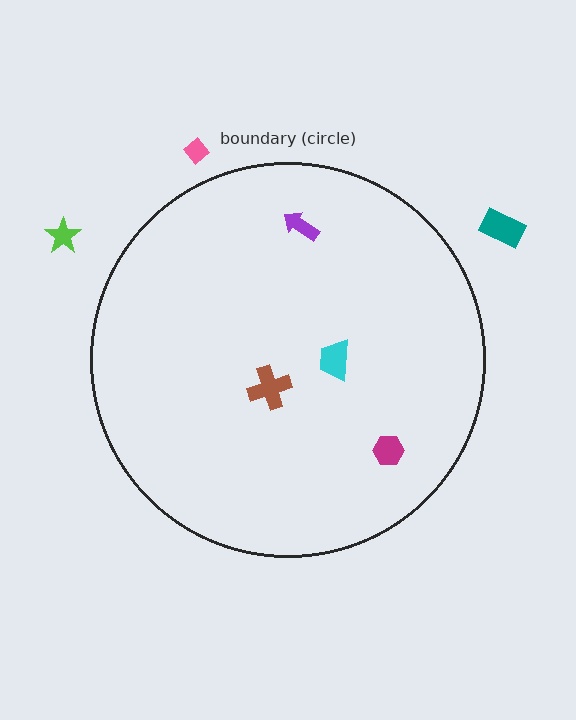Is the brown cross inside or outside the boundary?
Inside.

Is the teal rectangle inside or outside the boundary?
Outside.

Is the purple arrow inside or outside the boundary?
Inside.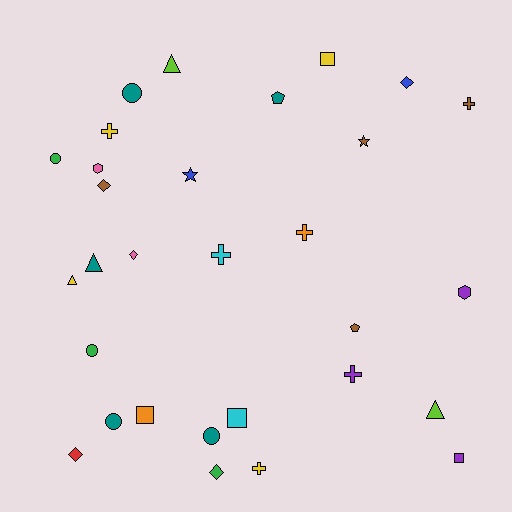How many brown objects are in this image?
There are 4 brown objects.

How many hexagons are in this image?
There are 2 hexagons.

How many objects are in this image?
There are 30 objects.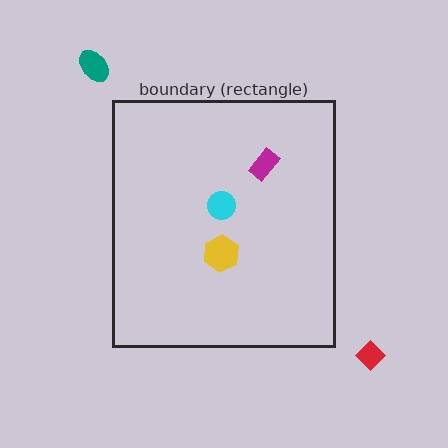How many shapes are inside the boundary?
3 inside, 2 outside.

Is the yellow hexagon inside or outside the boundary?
Inside.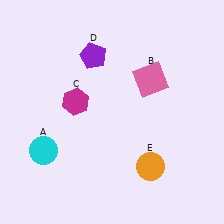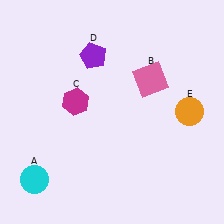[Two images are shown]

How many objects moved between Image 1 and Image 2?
2 objects moved between the two images.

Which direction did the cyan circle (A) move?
The cyan circle (A) moved down.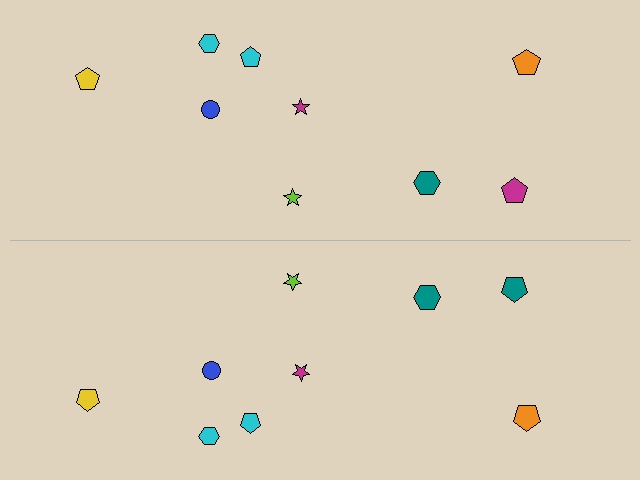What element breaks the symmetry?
The teal pentagon on the bottom side breaks the symmetry — its mirror counterpart is magenta.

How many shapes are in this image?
There are 18 shapes in this image.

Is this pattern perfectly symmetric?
No, the pattern is not perfectly symmetric. The teal pentagon on the bottom side breaks the symmetry — its mirror counterpart is magenta.